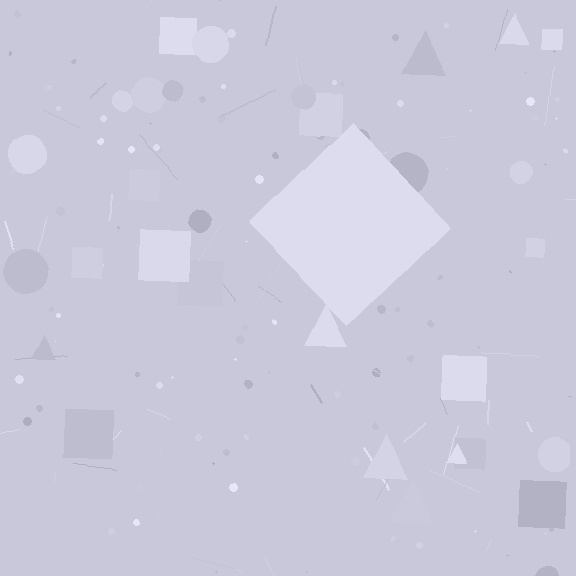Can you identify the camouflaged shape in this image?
The camouflaged shape is a diamond.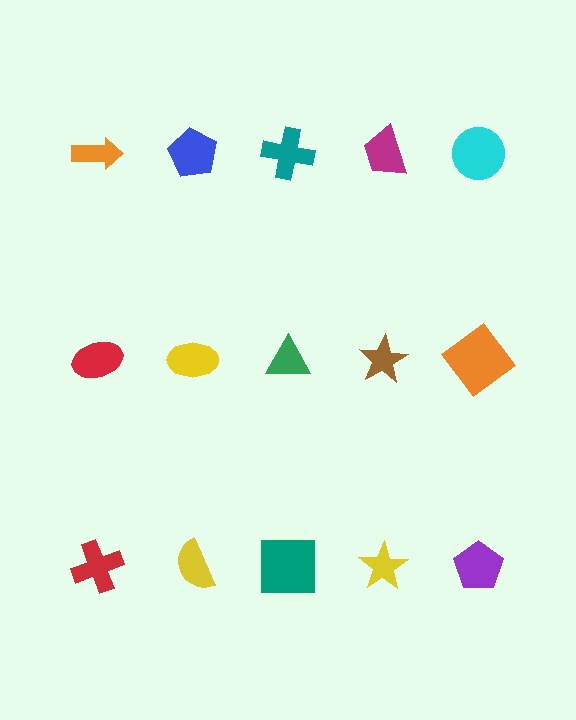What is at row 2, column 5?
An orange diamond.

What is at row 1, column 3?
A teal cross.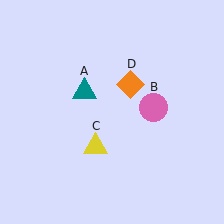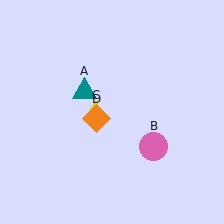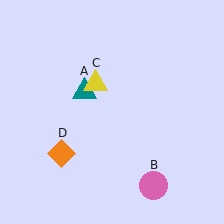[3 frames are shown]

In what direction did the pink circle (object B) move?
The pink circle (object B) moved down.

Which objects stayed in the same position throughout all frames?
Teal triangle (object A) remained stationary.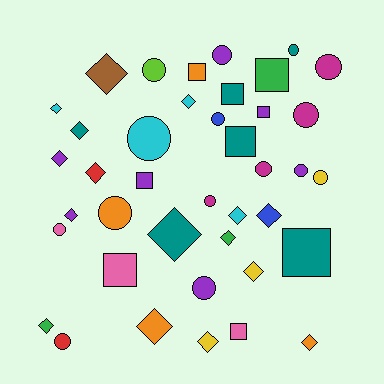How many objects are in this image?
There are 40 objects.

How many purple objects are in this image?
There are 7 purple objects.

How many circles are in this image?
There are 15 circles.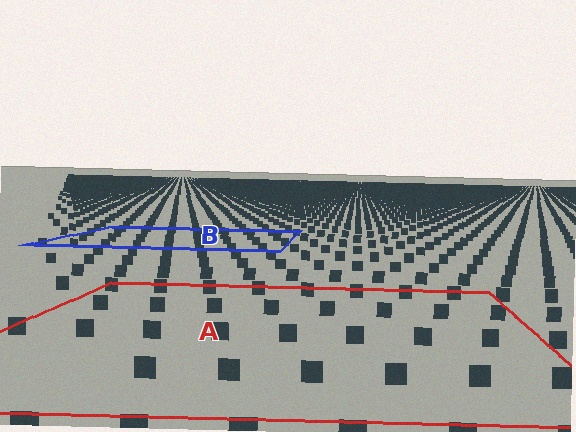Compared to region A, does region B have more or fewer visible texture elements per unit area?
Region B has more texture elements per unit area — they are packed more densely because it is farther away.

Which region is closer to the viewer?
Region A is closer. The texture elements there are larger and more spread out.